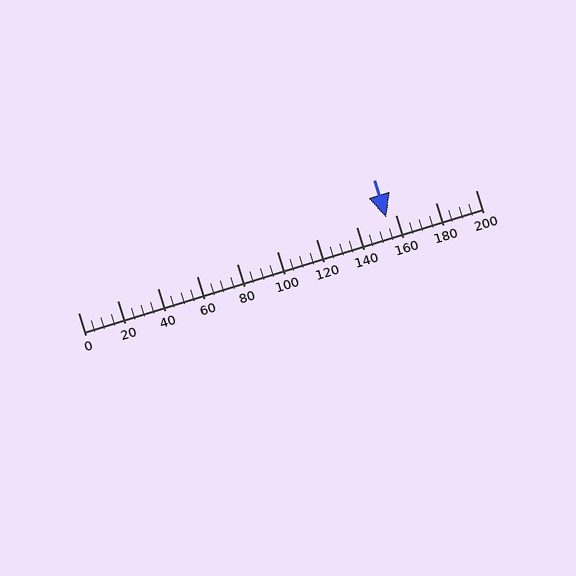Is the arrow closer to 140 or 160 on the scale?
The arrow is closer to 160.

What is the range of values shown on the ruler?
The ruler shows values from 0 to 200.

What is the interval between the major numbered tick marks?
The major tick marks are spaced 20 units apart.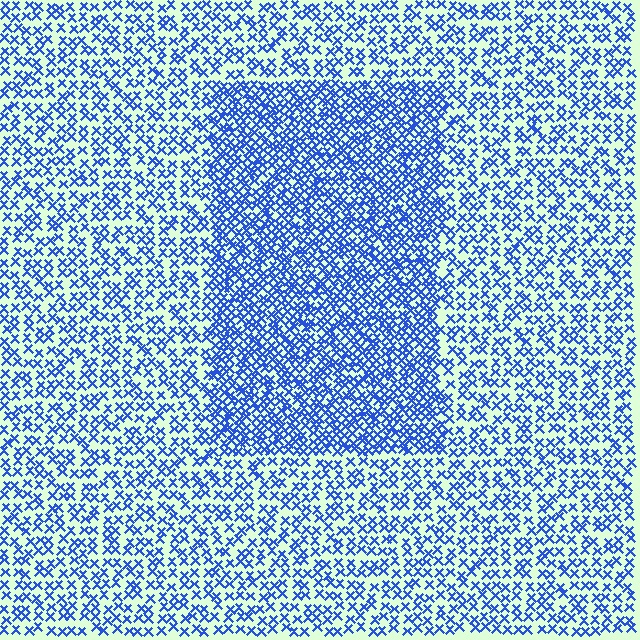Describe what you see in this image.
The image contains small blue elements arranged at two different densities. A rectangle-shaped region is visible where the elements are more densely packed than the surrounding area.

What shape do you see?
I see a rectangle.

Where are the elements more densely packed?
The elements are more densely packed inside the rectangle boundary.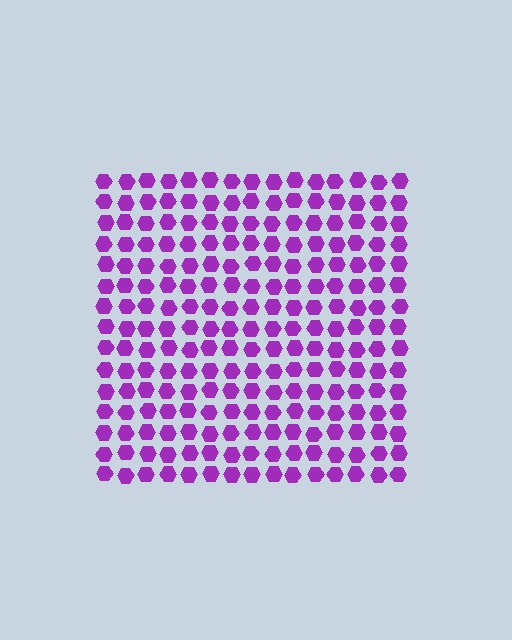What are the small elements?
The small elements are hexagons.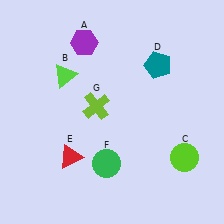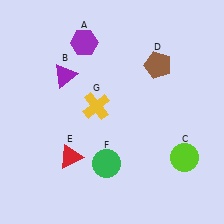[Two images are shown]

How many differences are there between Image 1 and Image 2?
There are 3 differences between the two images.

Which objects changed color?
B changed from lime to purple. D changed from teal to brown. G changed from lime to yellow.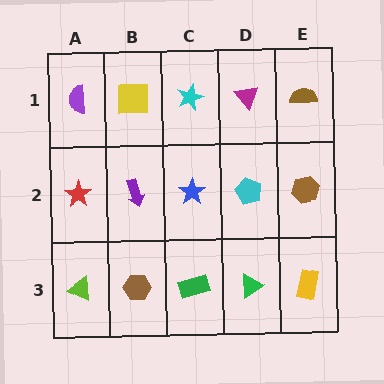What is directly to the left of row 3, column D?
A green rectangle.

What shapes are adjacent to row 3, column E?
A brown hexagon (row 2, column E), a green triangle (row 3, column D).